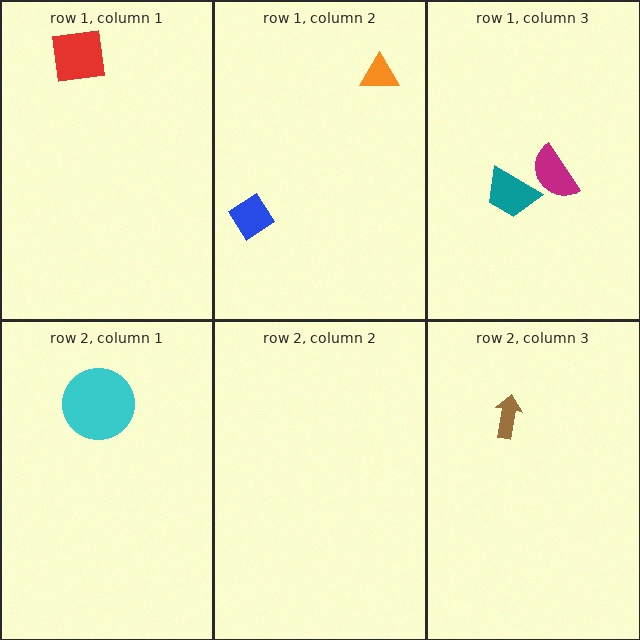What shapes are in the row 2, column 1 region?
The cyan circle.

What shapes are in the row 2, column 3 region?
The brown arrow.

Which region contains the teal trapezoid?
The row 1, column 3 region.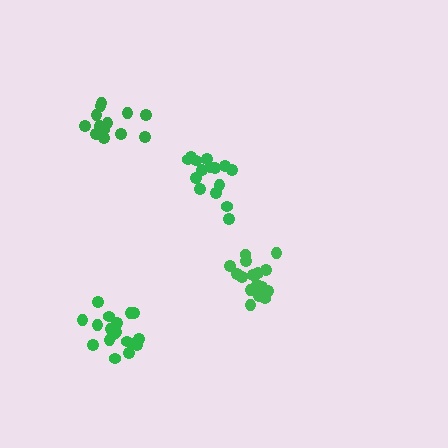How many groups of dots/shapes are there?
There are 4 groups.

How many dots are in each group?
Group 1: 15 dots, Group 2: 14 dots, Group 3: 19 dots, Group 4: 18 dots (66 total).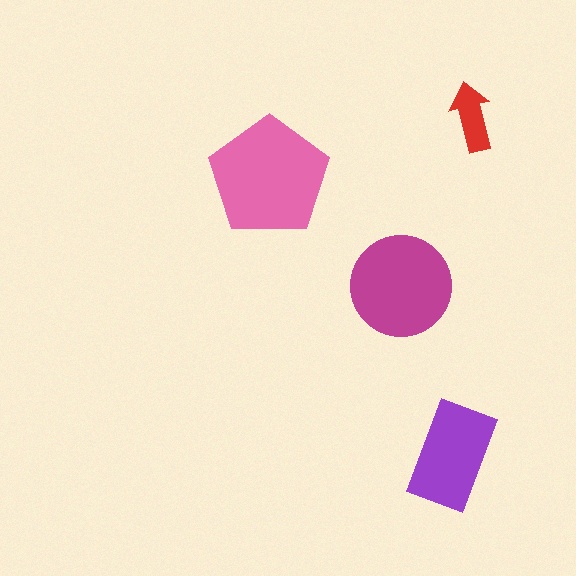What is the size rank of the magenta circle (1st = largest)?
2nd.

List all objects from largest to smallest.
The pink pentagon, the magenta circle, the purple rectangle, the red arrow.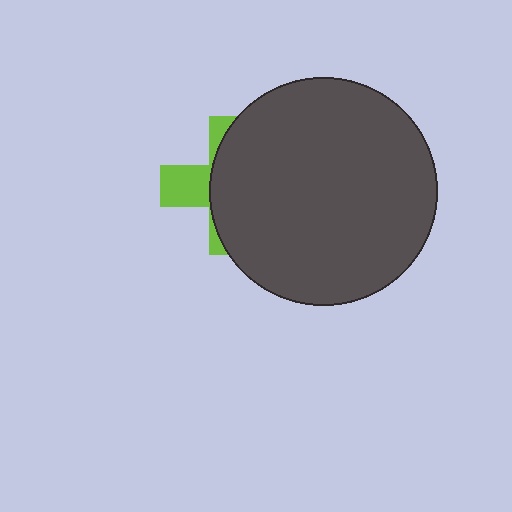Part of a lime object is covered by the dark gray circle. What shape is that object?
It is a cross.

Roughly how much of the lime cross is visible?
A small part of it is visible (roughly 31%).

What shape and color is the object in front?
The object in front is a dark gray circle.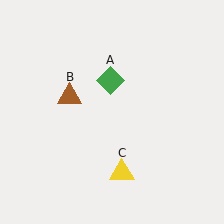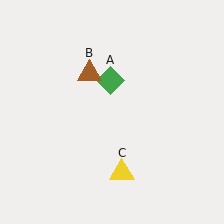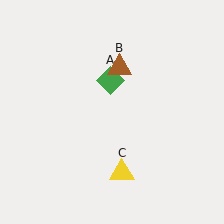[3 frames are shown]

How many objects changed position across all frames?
1 object changed position: brown triangle (object B).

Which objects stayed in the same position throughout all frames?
Green diamond (object A) and yellow triangle (object C) remained stationary.